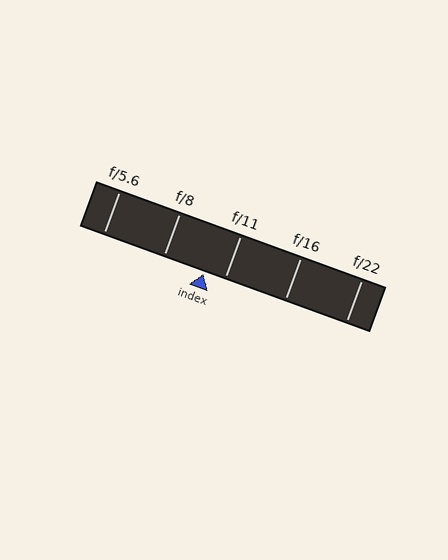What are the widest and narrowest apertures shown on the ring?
The widest aperture shown is f/5.6 and the narrowest is f/22.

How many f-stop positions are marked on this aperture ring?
There are 5 f-stop positions marked.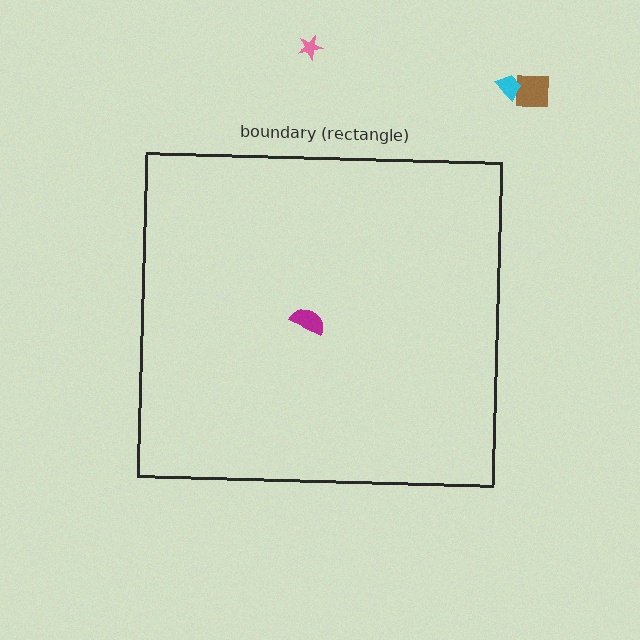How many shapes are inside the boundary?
1 inside, 3 outside.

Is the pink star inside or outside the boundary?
Outside.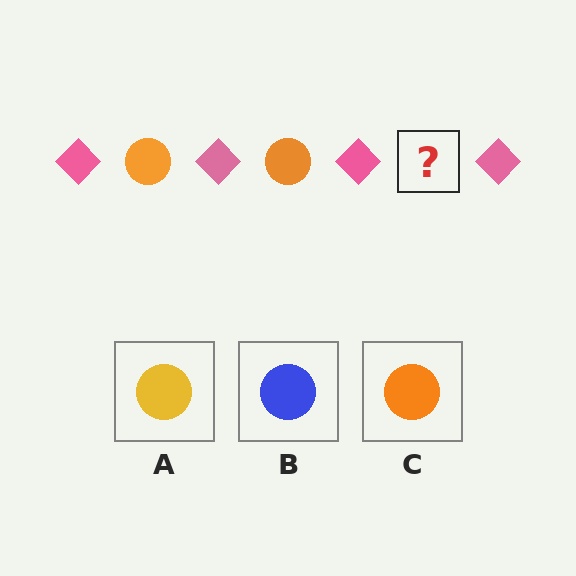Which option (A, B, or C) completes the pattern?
C.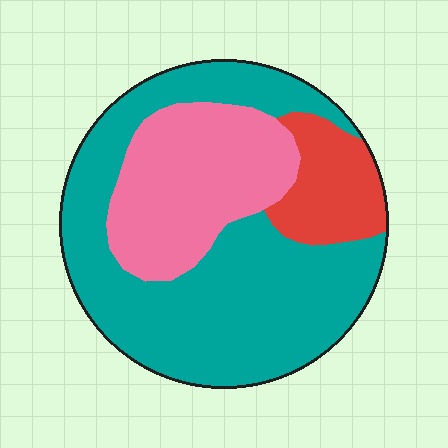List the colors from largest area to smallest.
From largest to smallest: teal, pink, red.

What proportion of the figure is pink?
Pink takes up between a sixth and a third of the figure.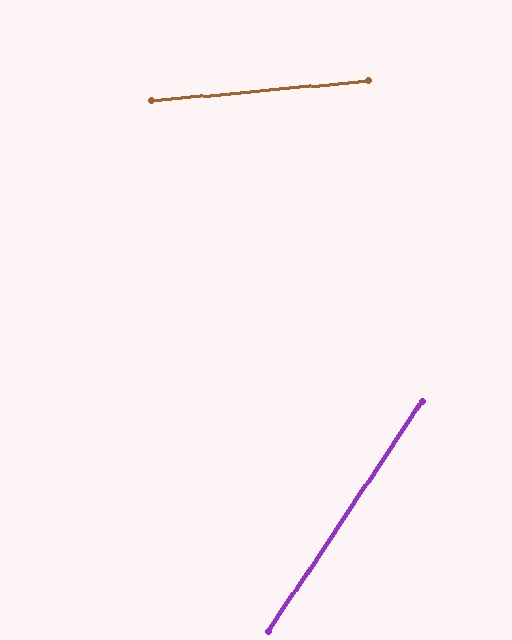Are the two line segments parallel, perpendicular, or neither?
Neither parallel nor perpendicular — they differ by about 51°.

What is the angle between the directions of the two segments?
Approximately 51 degrees.